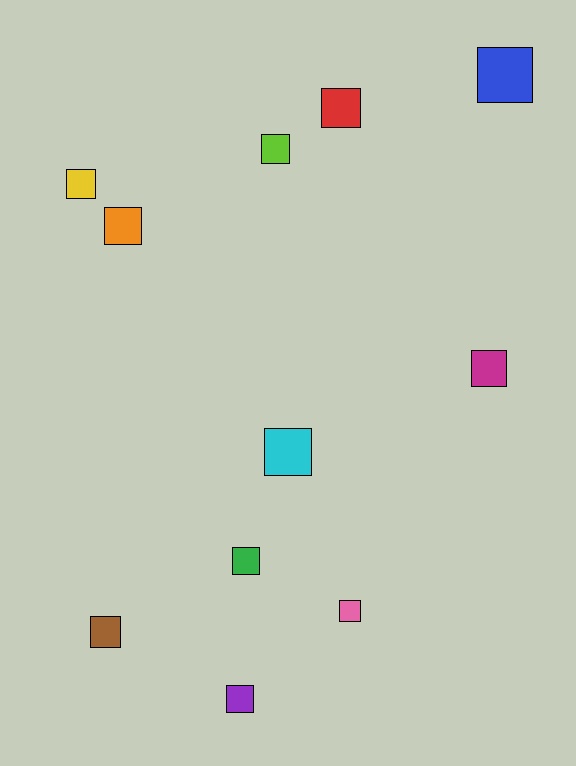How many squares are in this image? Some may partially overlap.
There are 11 squares.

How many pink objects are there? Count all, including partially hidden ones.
There is 1 pink object.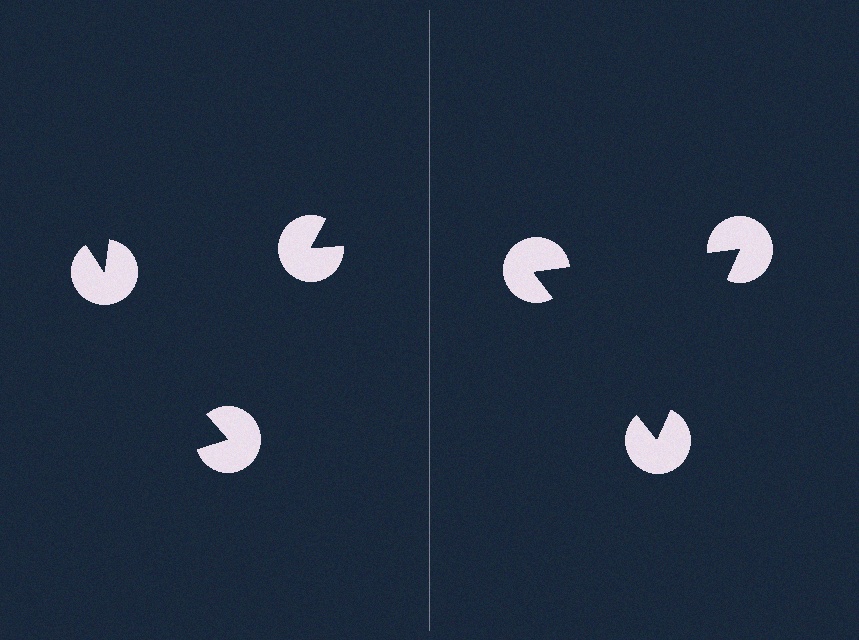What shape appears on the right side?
An illusory triangle.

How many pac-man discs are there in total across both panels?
6 — 3 on each side.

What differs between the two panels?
The pac-man discs are positioned identically on both sides; only the wedge orientations differ. On the right they align to a triangle; on the left they are misaligned.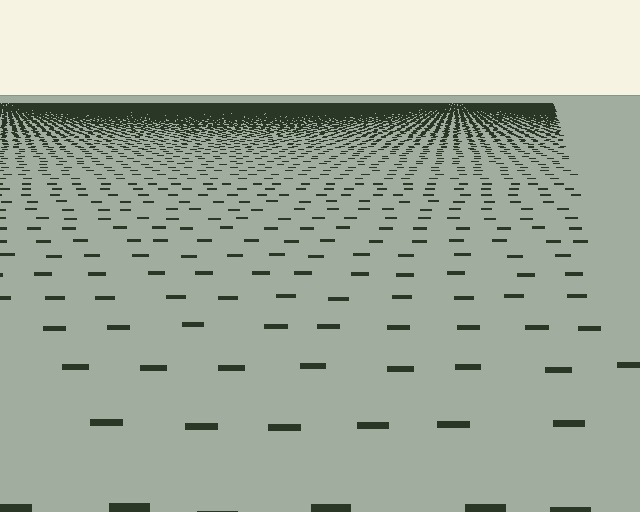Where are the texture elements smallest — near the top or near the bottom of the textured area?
Near the top.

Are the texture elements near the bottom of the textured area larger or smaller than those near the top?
Larger. Near the bottom, elements are closer to the viewer and appear at a bigger on-screen size.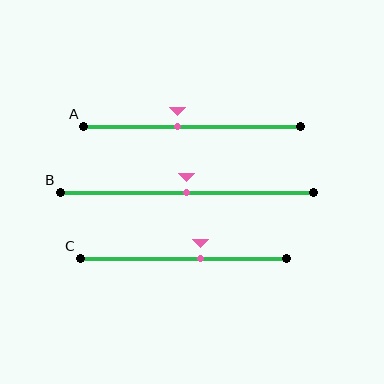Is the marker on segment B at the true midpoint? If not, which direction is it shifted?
Yes, the marker on segment B is at the true midpoint.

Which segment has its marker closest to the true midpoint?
Segment B has its marker closest to the true midpoint.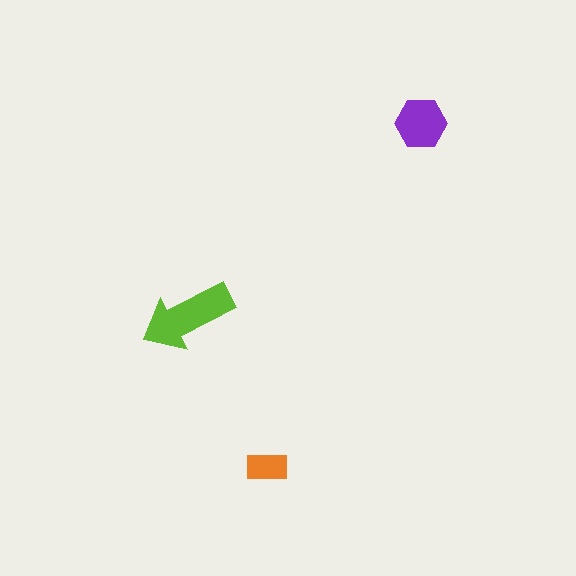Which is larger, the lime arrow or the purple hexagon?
The lime arrow.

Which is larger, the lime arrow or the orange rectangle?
The lime arrow.